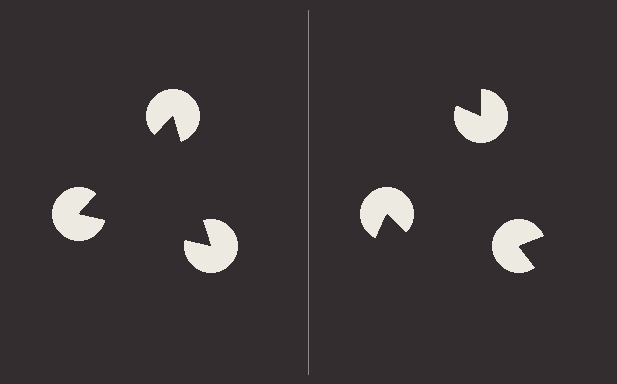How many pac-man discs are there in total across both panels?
6 — 3 on each side.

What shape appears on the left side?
An illusory triangle.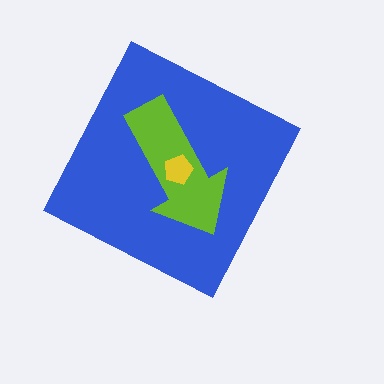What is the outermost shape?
The blue diamond.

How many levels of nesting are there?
3.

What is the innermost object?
The yellow pentagon.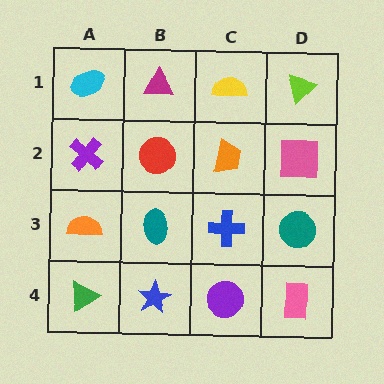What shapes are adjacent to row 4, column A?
An orange semicircle (row 3, column A), a blue star (row 4, column B).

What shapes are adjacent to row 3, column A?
A purple cross (row 2, column A), a green triangle (row 4, column A), a teal ellipse (row 3, column B).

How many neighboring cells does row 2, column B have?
4.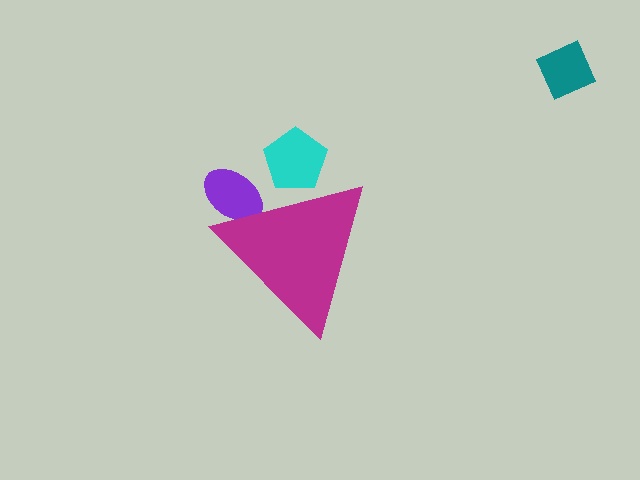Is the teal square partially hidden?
No, the teal square is fully visible.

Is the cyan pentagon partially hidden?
Yes, the cyan pentagon is partially hidden behind the magenta triangle.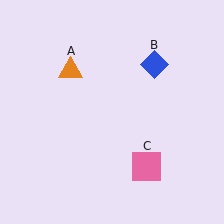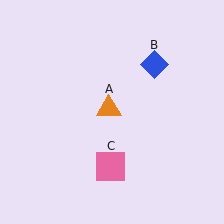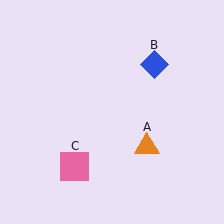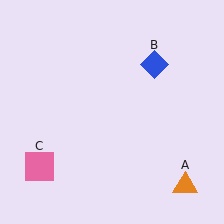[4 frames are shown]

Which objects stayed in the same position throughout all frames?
Blue diamond (object B) remained stationary.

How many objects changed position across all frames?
2 objects changed position: orange triangle (object A), pink square (object C).